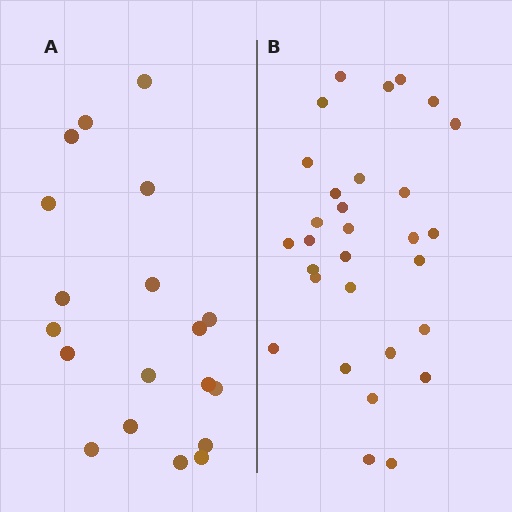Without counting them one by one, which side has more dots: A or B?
Region B (the right region) has more dots.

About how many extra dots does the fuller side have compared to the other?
Region B has roughly 12 or so more dots than region A.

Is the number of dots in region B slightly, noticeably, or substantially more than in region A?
Region B has substantially more. The ratio is roughly 1.6 to 1.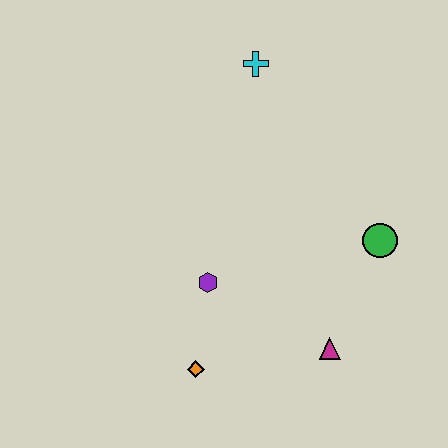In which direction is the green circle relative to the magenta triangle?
The green circle is above the magenta triangle.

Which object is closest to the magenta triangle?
The green circle is closest to the magenta triangle.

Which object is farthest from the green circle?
The orange diamond is farthest from the green circle.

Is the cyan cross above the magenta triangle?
Yes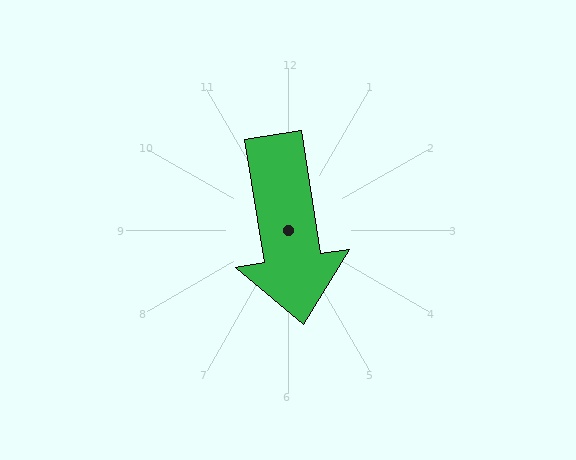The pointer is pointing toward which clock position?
Roughly 6 o'clock.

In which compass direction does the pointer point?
South.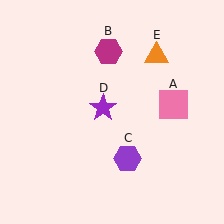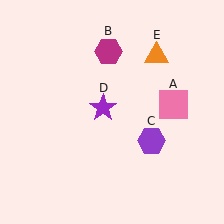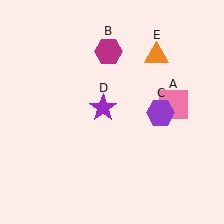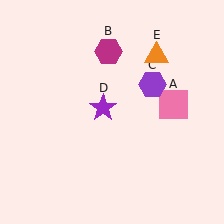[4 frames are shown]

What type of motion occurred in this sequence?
The purple hexagon (object C) rotated counterclockwise around the center of the scene.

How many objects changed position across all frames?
1 object changed position: purple hexagon (object C).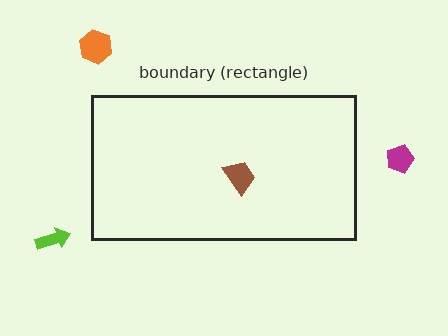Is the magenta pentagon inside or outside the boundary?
Outside.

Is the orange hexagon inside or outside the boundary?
Outside.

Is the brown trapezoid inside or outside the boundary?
Inside.